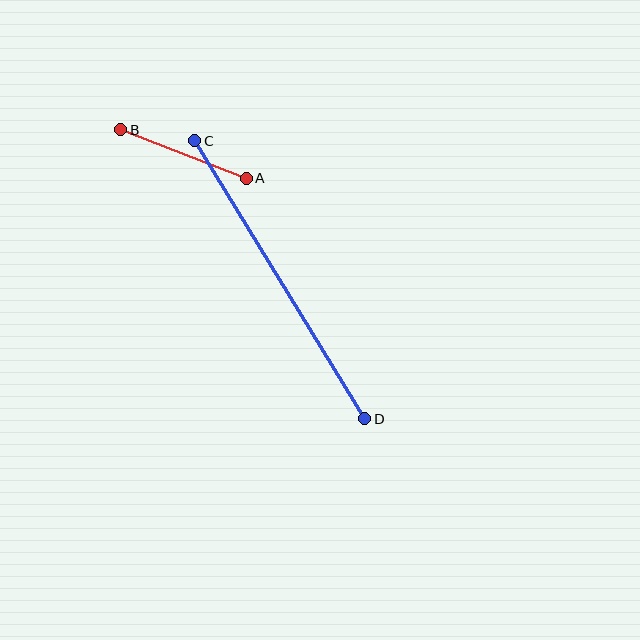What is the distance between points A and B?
The distance is approximately 135 pixels.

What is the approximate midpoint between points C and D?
The midpoint is at approximately (280, 280) pixels.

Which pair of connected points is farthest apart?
Points C and D are farthest apart.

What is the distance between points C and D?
The distance is approximately 326 pixels.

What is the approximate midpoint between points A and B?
The midpoint is at approximately (183, 154) pixels.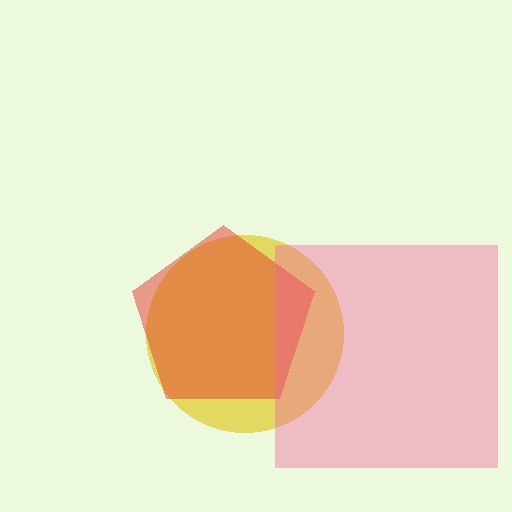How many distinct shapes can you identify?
There are 3 distinct shapes: a yellow circle, a red pentagon, a pink square.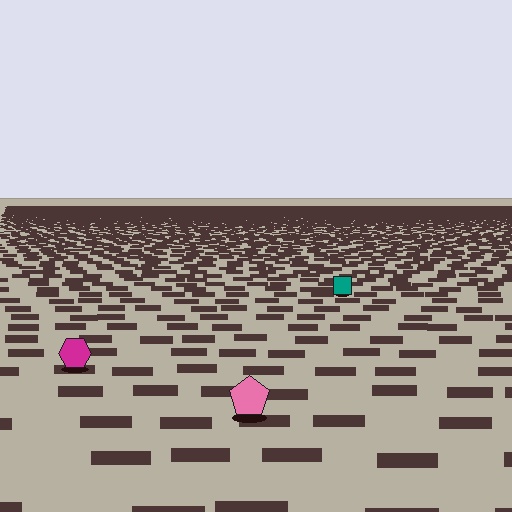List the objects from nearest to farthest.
From nearest to farthest: the pink pentagon, the magenta hexagon, the teal square.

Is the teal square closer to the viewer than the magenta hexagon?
No. The magenta hexagon is closer — you can tell from the texture gradient: the ground texture is coarser near it.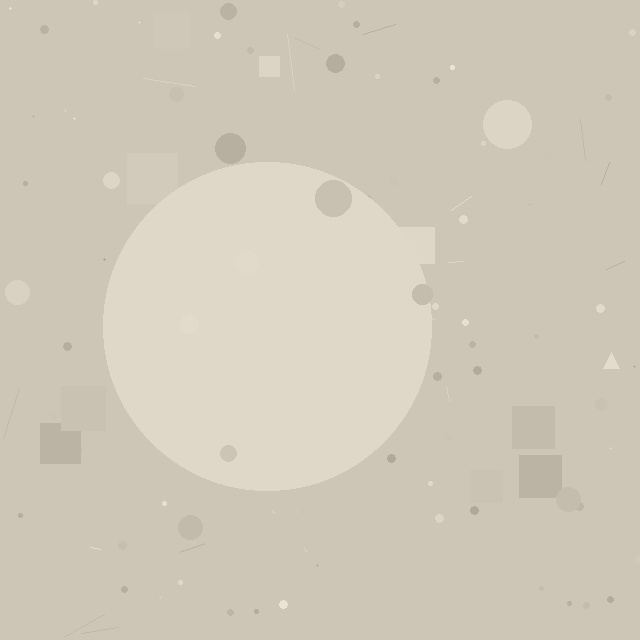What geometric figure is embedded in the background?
A circle is embedded in the background.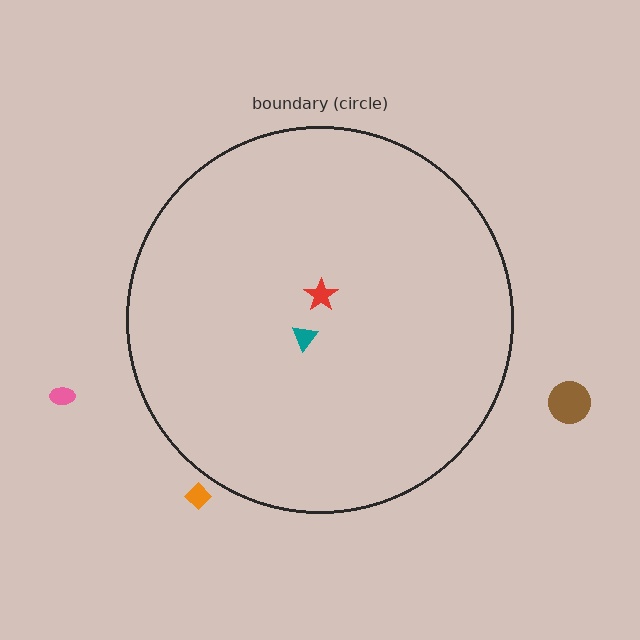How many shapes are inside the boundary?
2 inside, 3 outside.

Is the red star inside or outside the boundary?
Inside.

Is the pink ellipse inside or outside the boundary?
Outside.